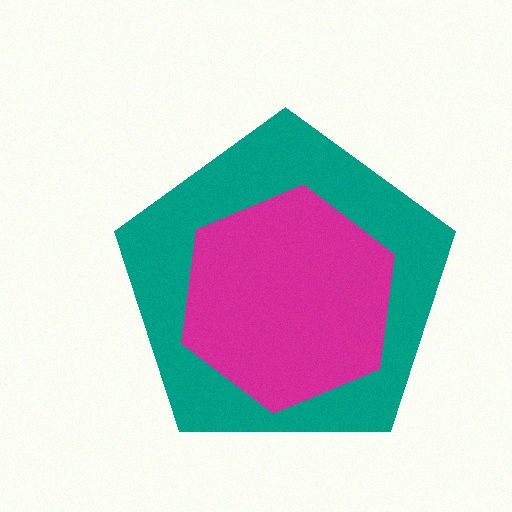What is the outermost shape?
The teal pentagon.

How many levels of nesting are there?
2.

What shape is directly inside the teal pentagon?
The magenta hexagon.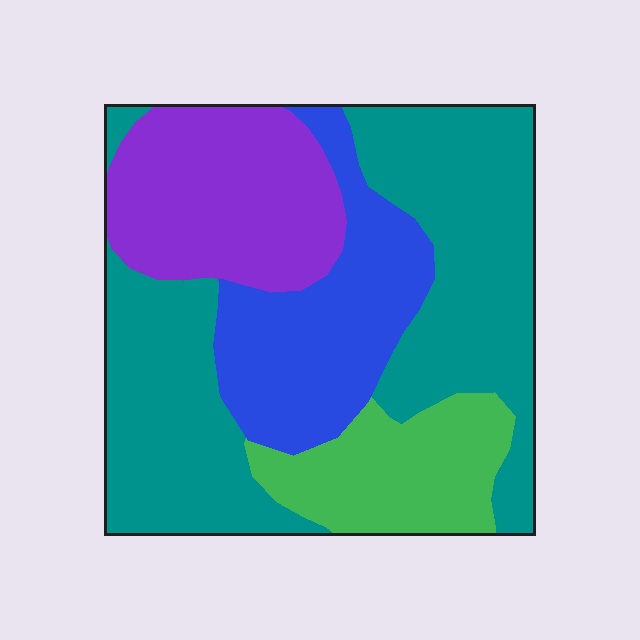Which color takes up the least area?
Green, at roughly 15%.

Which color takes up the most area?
Teal, at roughly 45%.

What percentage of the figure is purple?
Purple takes up about one fifth (1/5) of the figure.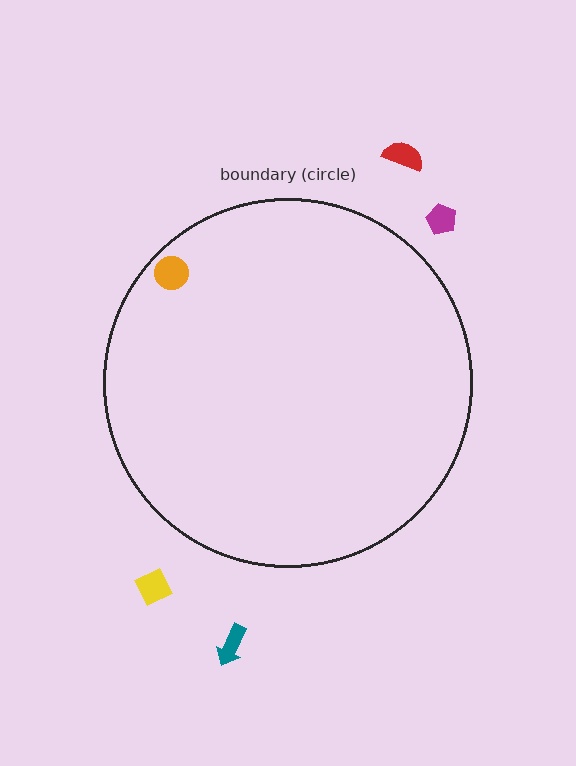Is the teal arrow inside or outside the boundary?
Outside.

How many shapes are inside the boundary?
1 inside, 4 outside.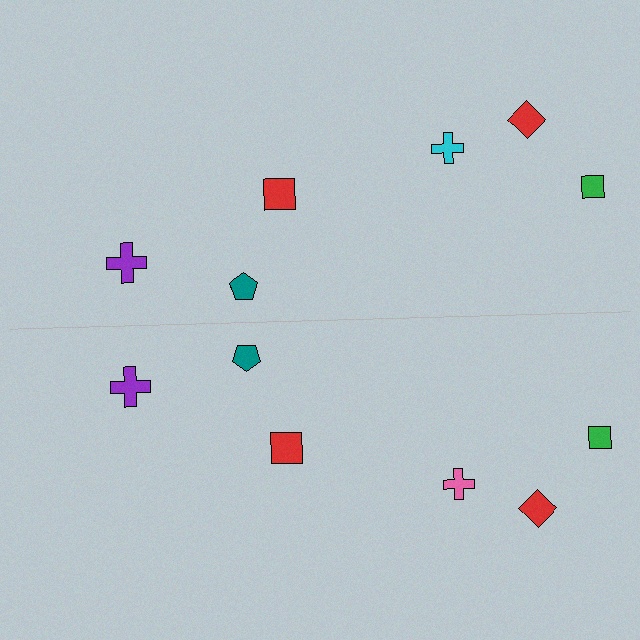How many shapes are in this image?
There are 12 shapes in this image.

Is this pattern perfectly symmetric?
No, the pattern is not perfectly symmetric. The pink cross on the bottom side breaks the symmetry — its mirror counterpart is cyan.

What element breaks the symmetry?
The pink cross on the bottom side breaks the symmetry — its mirror counterpart is cyan.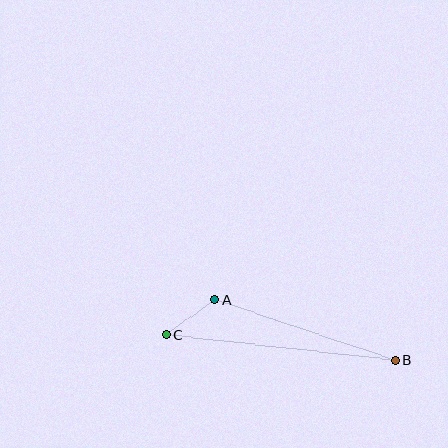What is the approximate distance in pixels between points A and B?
The distance between A and B is approximately 191 pixels.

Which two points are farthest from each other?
Points B and C are farthest from each other.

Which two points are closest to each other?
Points A and C are closest to each other.